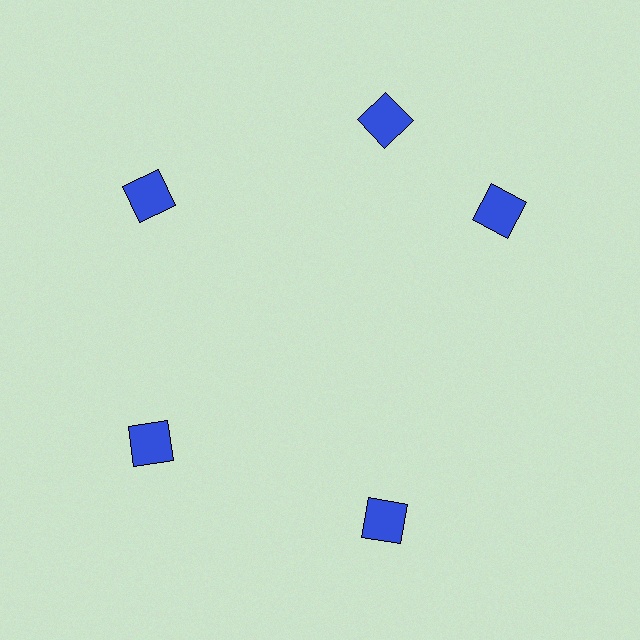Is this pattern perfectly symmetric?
No. The 5 blue squares are arranged in a ring, but one element near the 3 o'clock position is rotated out of alignment along the ring, breaking the 5-fold rotational symmetry.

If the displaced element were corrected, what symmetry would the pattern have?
It would have 5-fold rotational symmetry — the pattern would map onto itself every 72 degrees.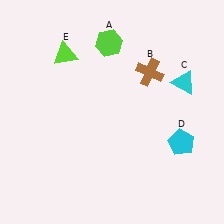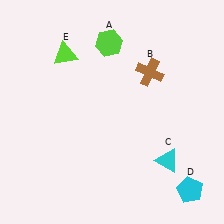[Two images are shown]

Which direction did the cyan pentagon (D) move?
The cyan pentagon (D) moved down.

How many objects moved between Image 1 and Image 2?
2 objects moved between the two images.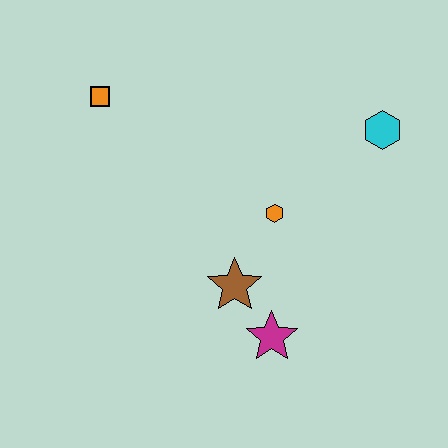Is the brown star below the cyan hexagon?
Yes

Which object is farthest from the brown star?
The orange square is farthest from the brown star.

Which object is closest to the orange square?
The orange hexagon is closest to the orange square.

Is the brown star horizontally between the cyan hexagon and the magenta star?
No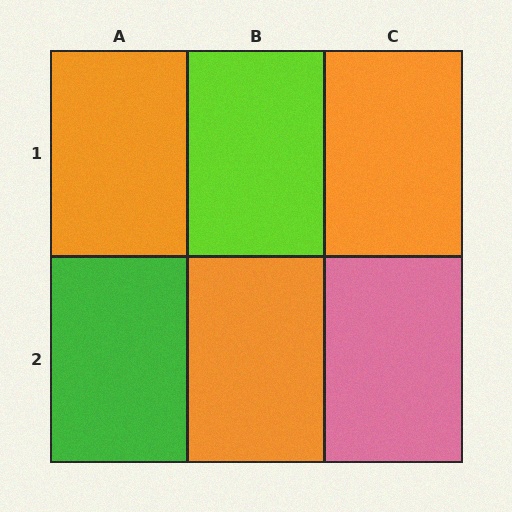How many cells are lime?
1 cell is lime.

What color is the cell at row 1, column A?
Orange.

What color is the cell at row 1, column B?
Lime.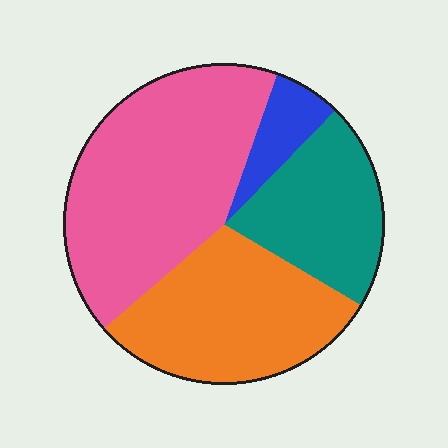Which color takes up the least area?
Blue, at roughly 5%.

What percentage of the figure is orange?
Orange covers roughly 30% of the figure.